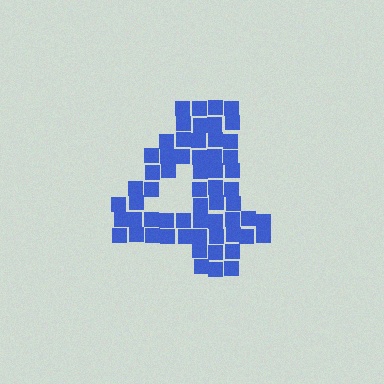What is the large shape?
The large shape is the digit 4.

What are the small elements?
The small elements are squares.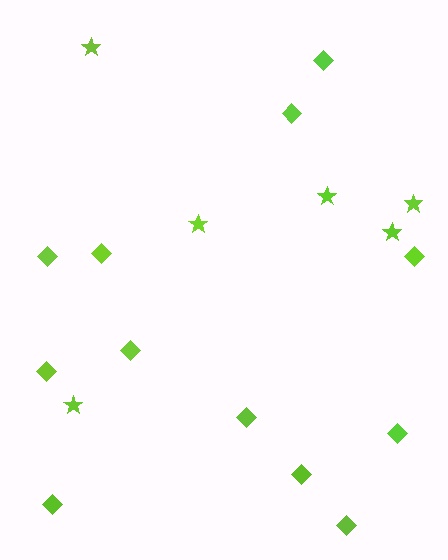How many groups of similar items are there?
There are 2 groups: one group of diamonds (12) and one group of stars (6).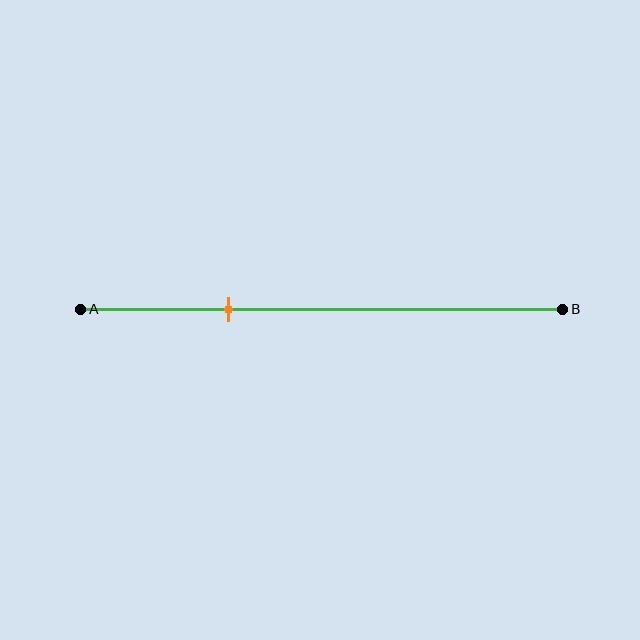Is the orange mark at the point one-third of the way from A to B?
Yes, the mark is approximately at the one-third point.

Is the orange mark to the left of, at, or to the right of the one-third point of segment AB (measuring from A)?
The orange mark is approximately at the one-third point of segment AB.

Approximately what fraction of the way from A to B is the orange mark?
The orange mark is approximately 30% of the way from A to B.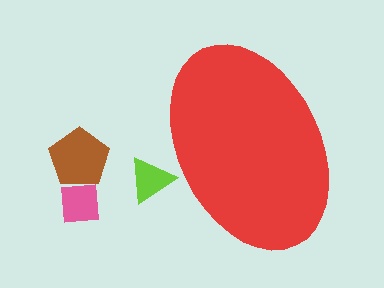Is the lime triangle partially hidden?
Yes, the lime triangle is partially hidden behind the red ellipse.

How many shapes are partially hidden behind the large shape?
1 shape is partially hidden.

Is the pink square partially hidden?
No, the pink square is fully visible.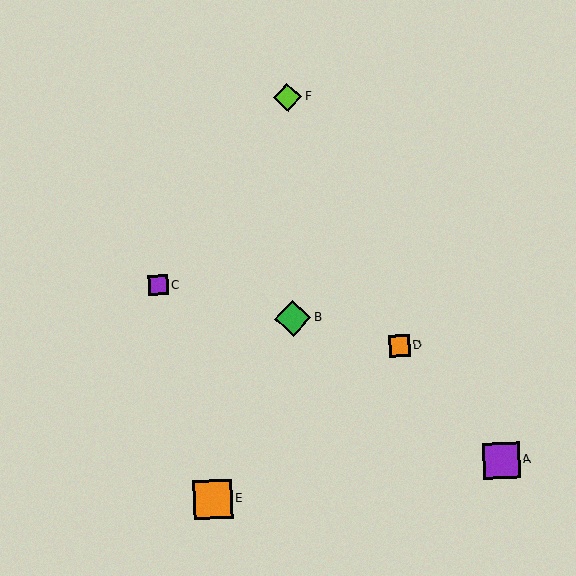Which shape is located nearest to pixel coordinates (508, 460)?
The purple square (labeled A) at (502, 461) is nearest to that location.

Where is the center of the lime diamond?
The center of the lime diamond is at (287, 97).